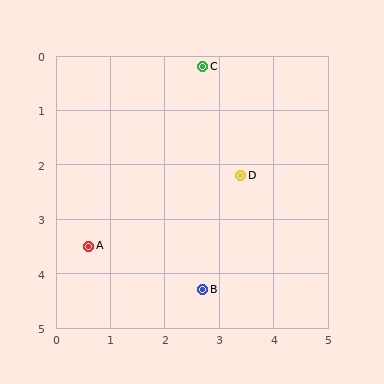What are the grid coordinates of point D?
Point D is at approximately (3.4, 2.2).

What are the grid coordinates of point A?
Point A is at approximately (0.6, 3.5).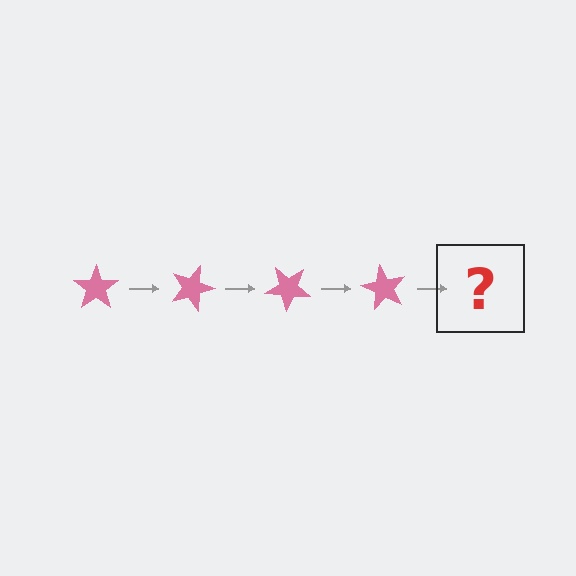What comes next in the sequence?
The next element should be a pink star rotated 80 degrees.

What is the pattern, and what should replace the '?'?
The pattern is that the star rotates 20 degrees each step. The '?' should be a pink star rotated 80 degrees.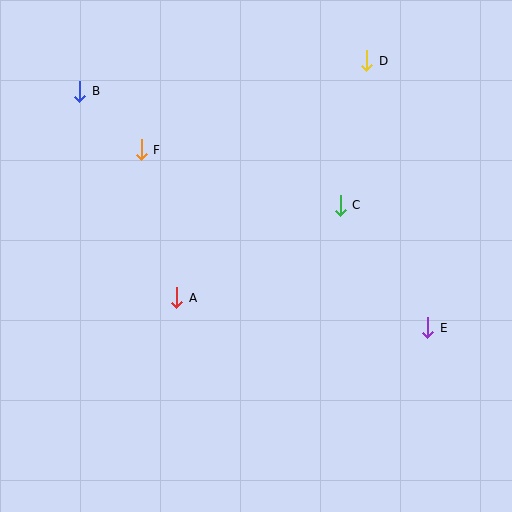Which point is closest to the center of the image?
Point A at (177, 298) is closest to the center.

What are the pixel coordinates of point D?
Point D is at (367, 61).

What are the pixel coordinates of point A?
Point A is at (177, 298).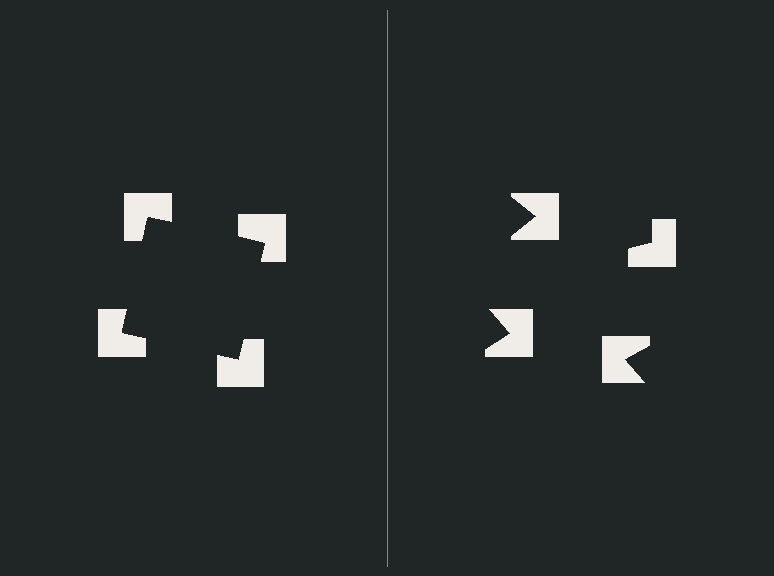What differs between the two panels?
The notched squares are positioned identically on both sides; only the wedge orientations differ. On the left they align to a square; on the right they are misaligned.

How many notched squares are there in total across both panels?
8 — 4 on each side.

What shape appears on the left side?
An illusory square.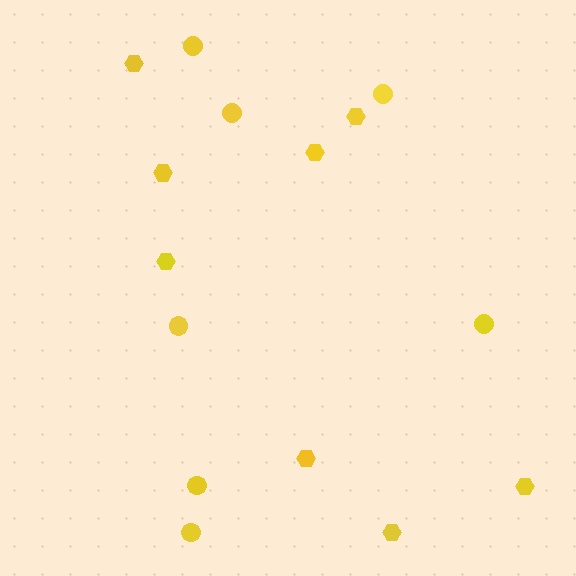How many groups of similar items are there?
There are 2 groups: one group of hexagons (8) and one group of circles (7).